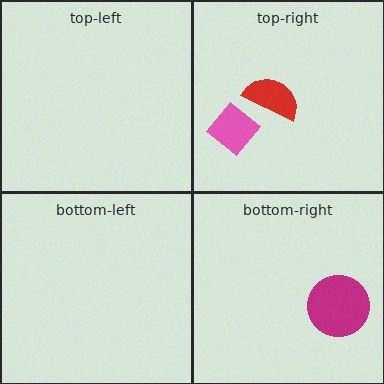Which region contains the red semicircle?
The top-right region.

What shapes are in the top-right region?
The red semicircle, the pink diamond.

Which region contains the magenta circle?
The bottom-right region.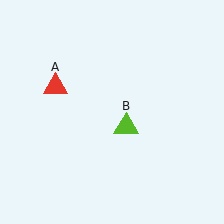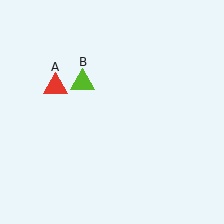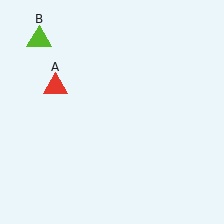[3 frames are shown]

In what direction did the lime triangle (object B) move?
The lime triangle (object B) moved up and to the left.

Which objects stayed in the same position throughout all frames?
Red triangle (object A) remained stationary.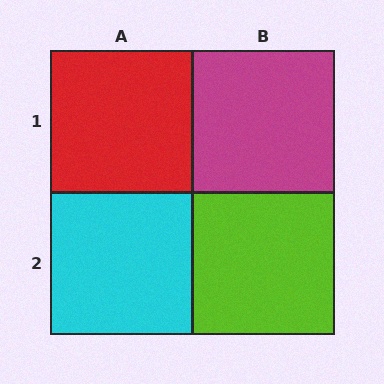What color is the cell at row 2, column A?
Cyan.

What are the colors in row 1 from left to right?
Red, magenta.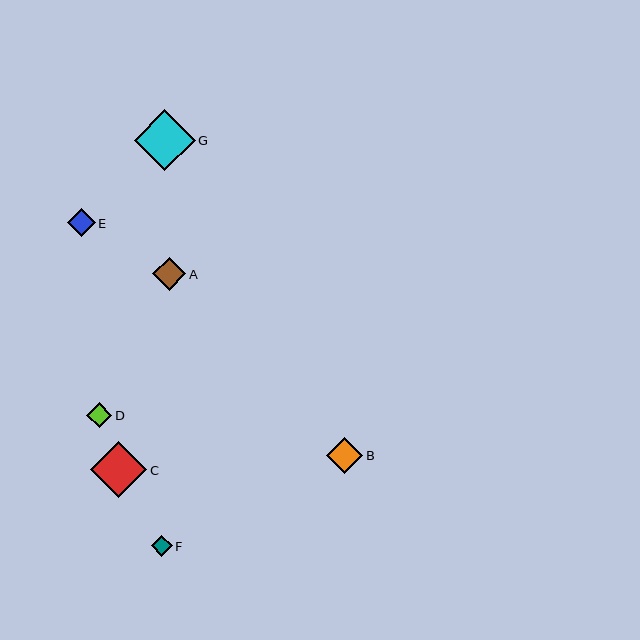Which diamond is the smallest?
Diamond F is the smallest with a size of approximately 20 pixels.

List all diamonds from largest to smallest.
From largest to smallest: G, C, B, A, E, D, F.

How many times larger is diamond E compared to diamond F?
Diamond E is approximately 1.4 times the size of diamond F.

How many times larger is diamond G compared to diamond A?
Diamond G is approximately 1.9 times the size of diamond A.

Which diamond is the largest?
Diamond G is the largest with a size of approximately 61 pixels.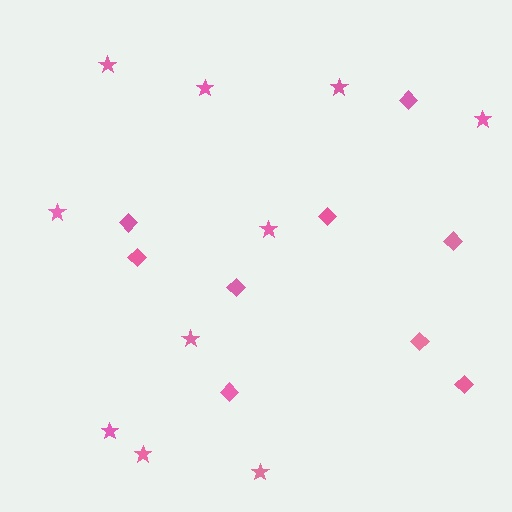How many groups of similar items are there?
There are 2 groups: one group of stars (10) and one group of diamonds (9).